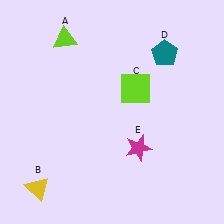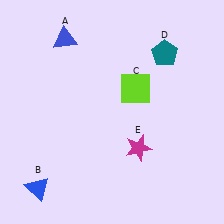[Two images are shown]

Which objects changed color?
A changed from lime to blue. B changed from yellow to blue.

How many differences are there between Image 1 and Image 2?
There are 2 differences between the two images.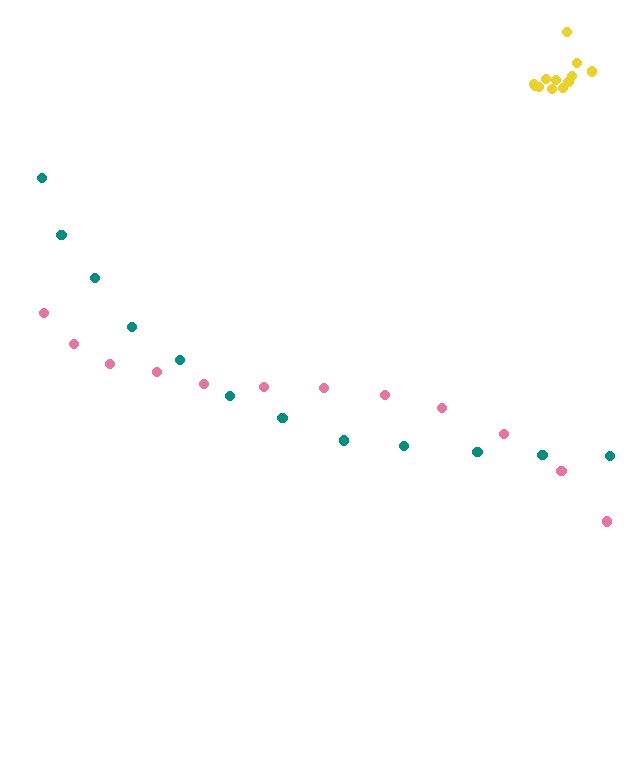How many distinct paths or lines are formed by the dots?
There are 3 distinct paths.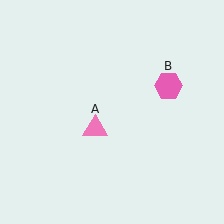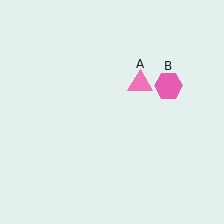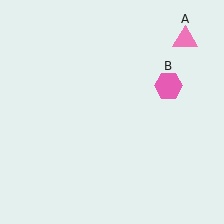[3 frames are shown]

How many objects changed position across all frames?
1 object changed position: pink triangle (object A).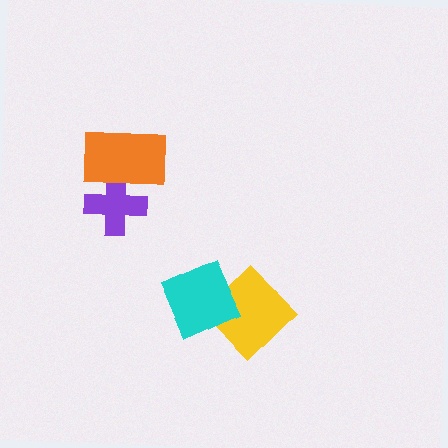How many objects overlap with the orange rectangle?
1 object overlaps with the orange rectangle.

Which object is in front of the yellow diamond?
The cyan diamond is in front of the yellow diamond.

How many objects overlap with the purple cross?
1 object overlaps with the purple cross.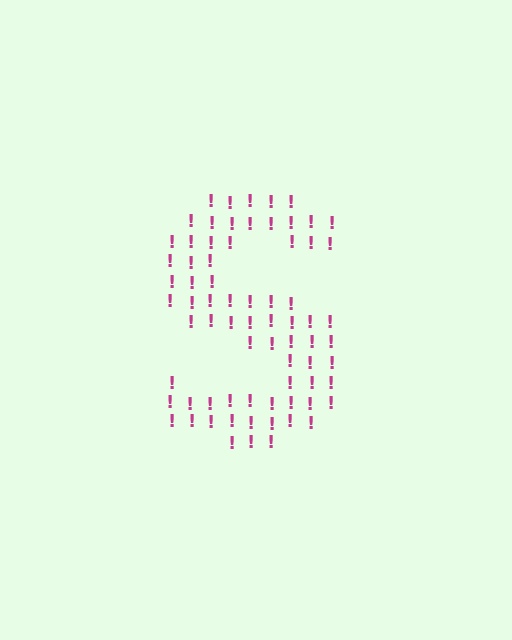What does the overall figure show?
The overall figure shows the letter S.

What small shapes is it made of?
It is made of small exclamation marks.